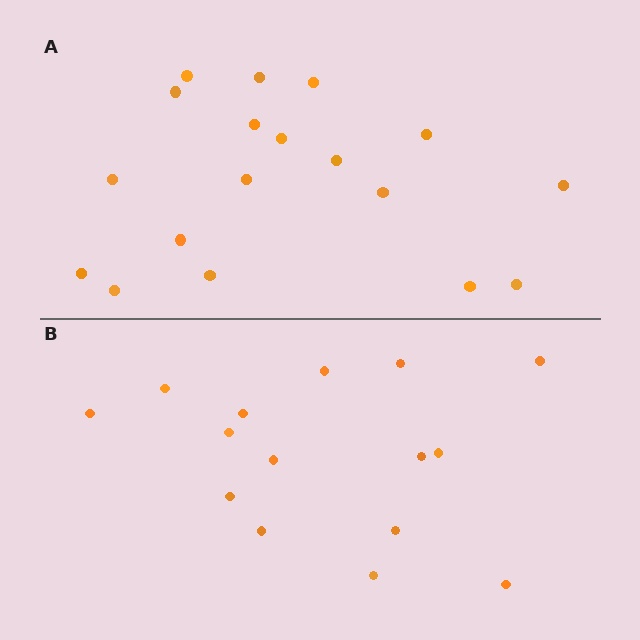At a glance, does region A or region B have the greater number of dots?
Region A (the top region) has more dots.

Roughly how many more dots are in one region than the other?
Region A has just a few more — roughly 2 or 3 more dots than region B.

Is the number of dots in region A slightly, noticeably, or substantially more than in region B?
Region A has only slightly more — the two regions are fairly close. The ratio is roughly 1.2 to 1.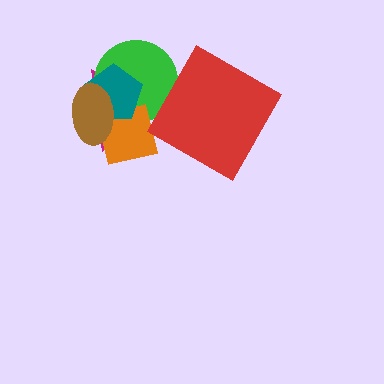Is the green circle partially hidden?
Yes, it is partially covered by another shape.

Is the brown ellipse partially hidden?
No, no other shape covers it.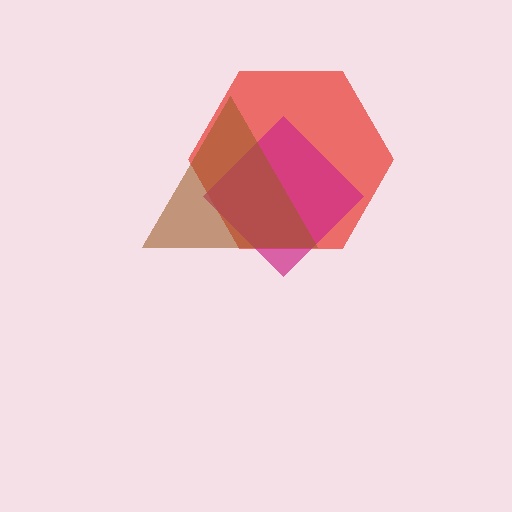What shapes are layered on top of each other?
The layered shapes are: a red hexagon, a magenta diamond, a brown triangle.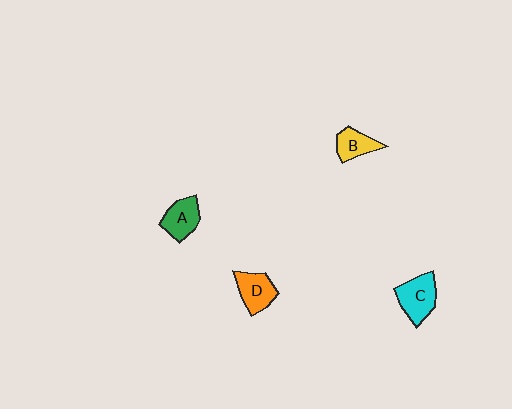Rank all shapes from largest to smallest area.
From largest to smallest: C (cyan), D (orange), A (green), B (yellow).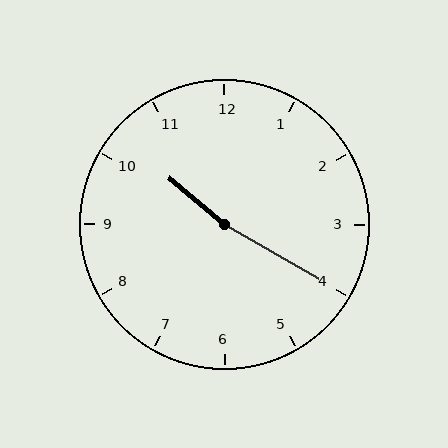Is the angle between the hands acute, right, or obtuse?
It is obtuse.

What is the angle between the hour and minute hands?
Approximately 170 degrees.